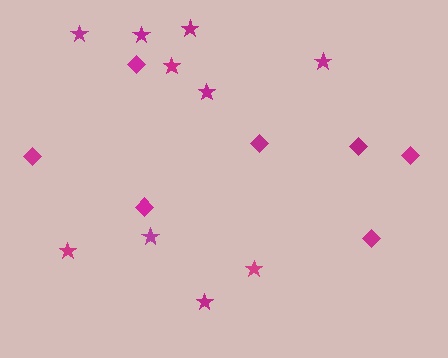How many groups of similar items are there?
There are 2 groups: one group of diamonds (7) and one group of stars (10).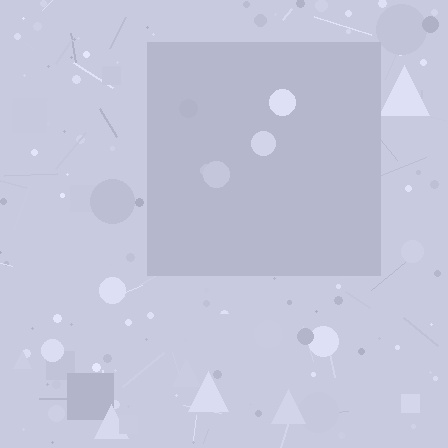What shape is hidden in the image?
A square is hidden in the image.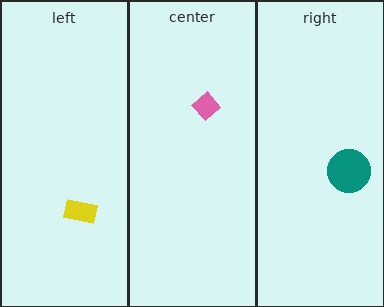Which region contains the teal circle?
The right region.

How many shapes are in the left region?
1.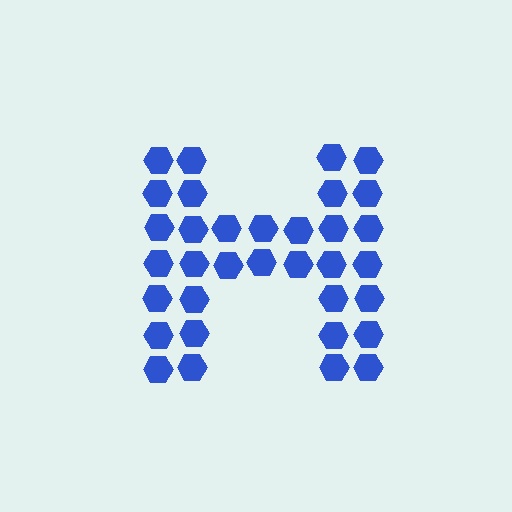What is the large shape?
The large shape is the letter H.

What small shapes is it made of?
It is made of small hexagons.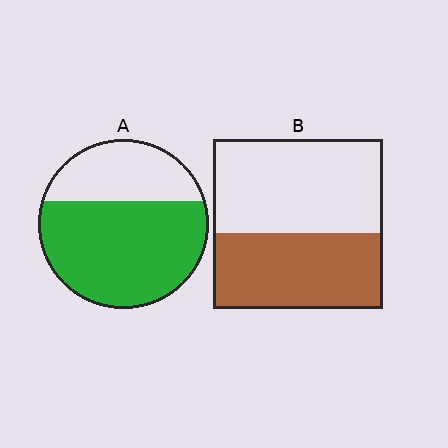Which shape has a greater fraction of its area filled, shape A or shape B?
Shape A.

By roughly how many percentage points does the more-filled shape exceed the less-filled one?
By roughly 20 percentage points (A over B).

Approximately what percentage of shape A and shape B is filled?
A is approximately 65% and B is approximately 45%.